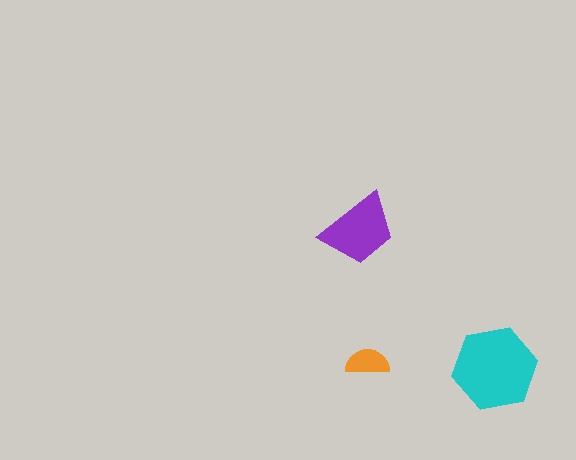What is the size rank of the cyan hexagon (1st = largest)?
1st.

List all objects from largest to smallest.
The cyan hexagon, the purple trapezoid, the orange semicircle.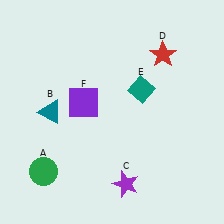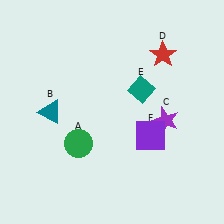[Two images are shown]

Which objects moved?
The objects that moved are: the green circle (A), the purple star (C), the purple square (F).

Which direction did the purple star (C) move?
The purple star (C) moved up.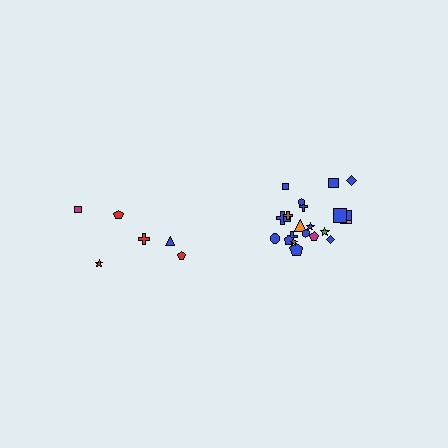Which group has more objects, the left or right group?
The right group.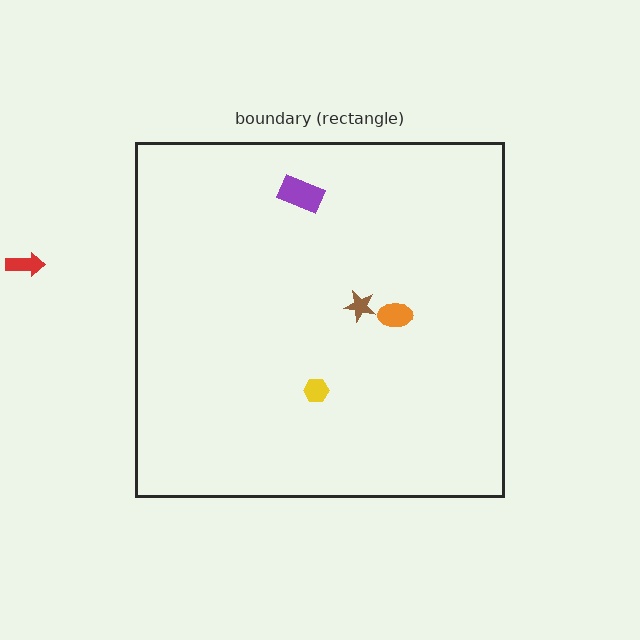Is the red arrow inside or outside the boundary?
Outside.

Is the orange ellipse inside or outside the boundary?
Inside.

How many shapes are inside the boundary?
4 inside, 1 outside.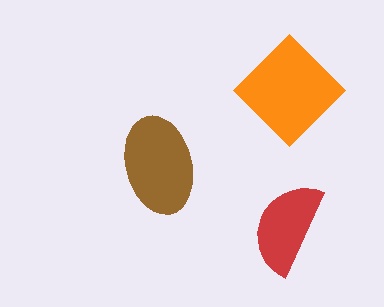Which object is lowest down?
The red semicircle is bottommost.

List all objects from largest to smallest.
The orange diamond, the brown ellipse, the red semicircle.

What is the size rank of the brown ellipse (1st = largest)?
2nd.